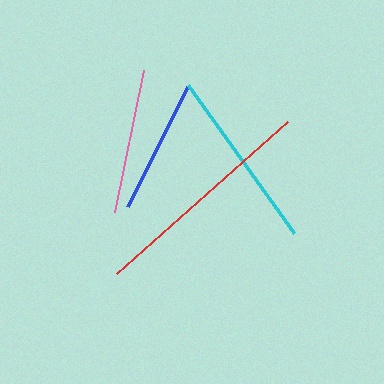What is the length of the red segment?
The red segment is approximately 229 pixels long.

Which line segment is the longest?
The red line is the longest at approximately 229 pixels.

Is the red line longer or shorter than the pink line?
The red line is longer than the pink line.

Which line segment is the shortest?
The blue line is the shortest at approximately 134 pixels.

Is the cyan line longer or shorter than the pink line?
The cyan line is longer than the pink line.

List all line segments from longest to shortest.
From longest to shortest: red, cyan, pink, blue.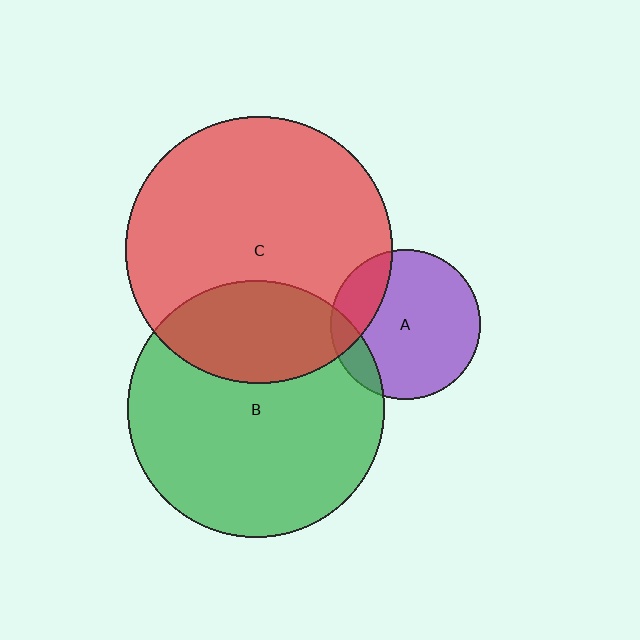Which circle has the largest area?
Circle C (red).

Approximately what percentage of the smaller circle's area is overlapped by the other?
Approximately 20%.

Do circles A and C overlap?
Yes.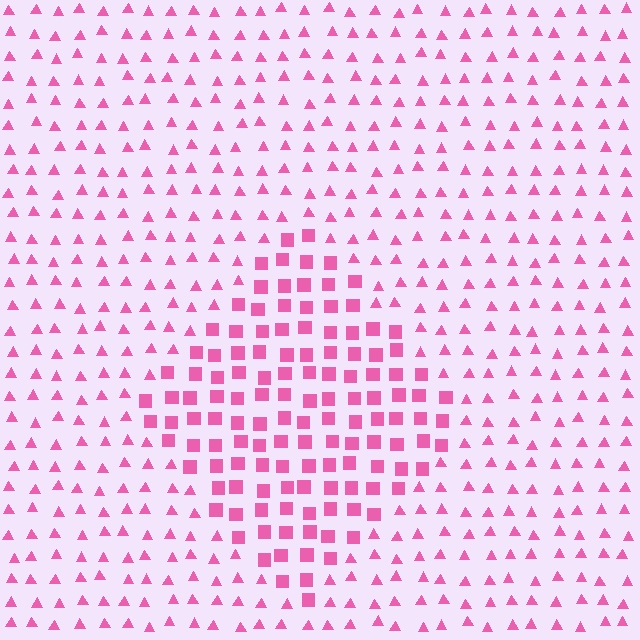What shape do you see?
I see a diamond.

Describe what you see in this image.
The image is filled with small pink elements arranged in a uniform grid. A diamond-shaped region contains squares, while the surrounding area contains triangles. The boundary is defined purely by the change in element shape.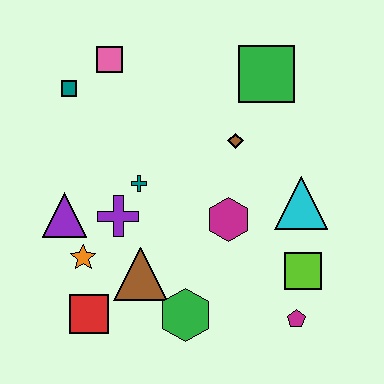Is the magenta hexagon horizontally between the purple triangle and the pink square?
No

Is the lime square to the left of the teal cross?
No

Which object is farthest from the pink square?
The magenta pentagon is farthest from the pink square.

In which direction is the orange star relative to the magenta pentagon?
The orange star is to the left of the magenta pentagon.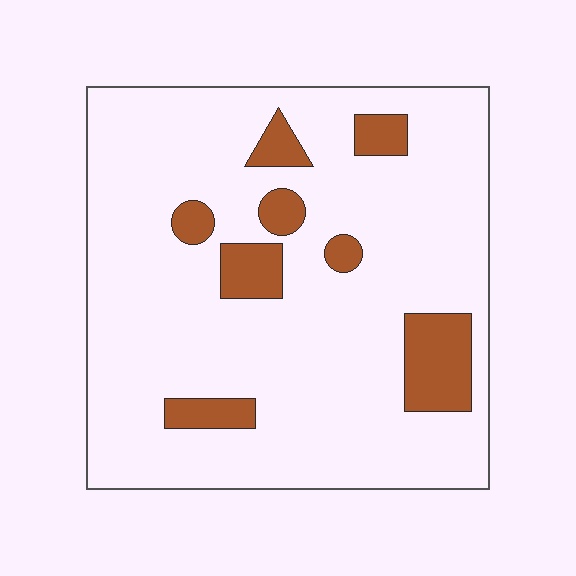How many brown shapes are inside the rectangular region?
8.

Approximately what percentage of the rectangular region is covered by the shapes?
Approximately 15%.